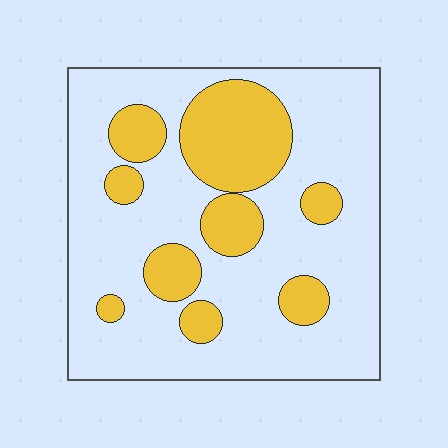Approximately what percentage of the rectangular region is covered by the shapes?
Approximately 25%.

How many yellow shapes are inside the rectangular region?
9.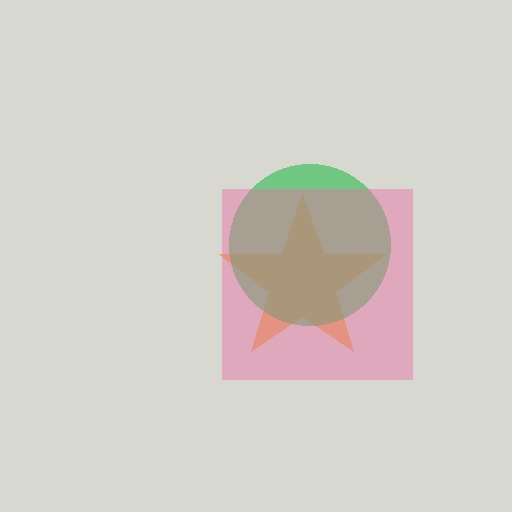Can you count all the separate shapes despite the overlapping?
Yes, there are 3 separate shapes.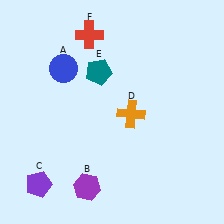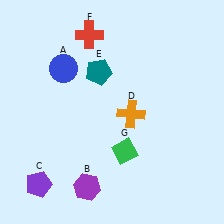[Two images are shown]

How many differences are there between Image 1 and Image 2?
There is 1 difference between the two images.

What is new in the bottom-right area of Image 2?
A green diamond (G) was added in the bottom-right area of Image 2.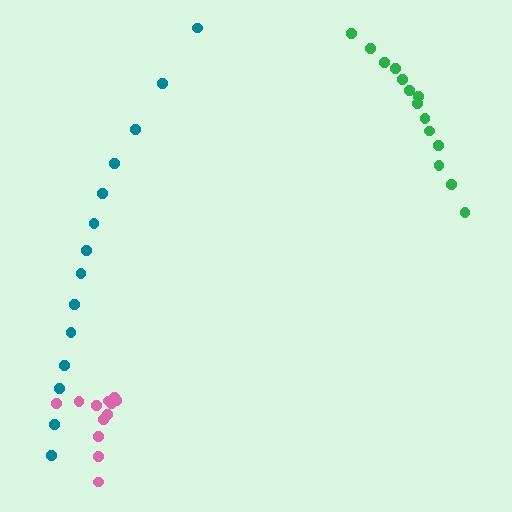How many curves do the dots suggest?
There are 3 distinct paths.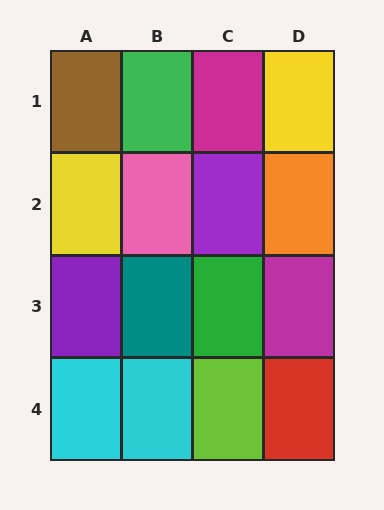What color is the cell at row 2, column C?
Purple.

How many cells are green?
2 cells are green.